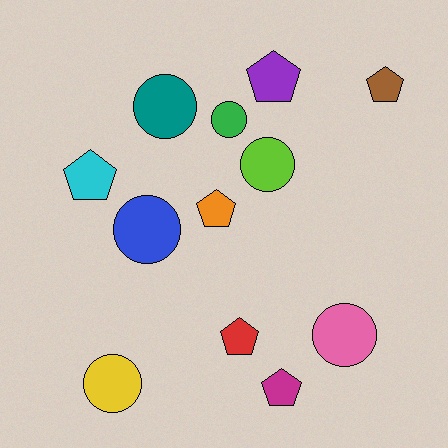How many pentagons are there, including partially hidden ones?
There are 6 pentagons.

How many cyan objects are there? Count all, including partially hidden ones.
There is 1 cyan object.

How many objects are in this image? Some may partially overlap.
There are 12 objects.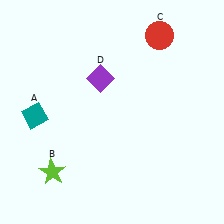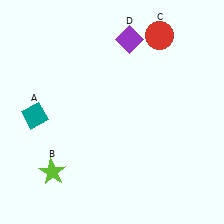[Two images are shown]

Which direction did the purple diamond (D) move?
The purple diamond (D) moved up.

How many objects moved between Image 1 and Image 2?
1 object moved between the two images.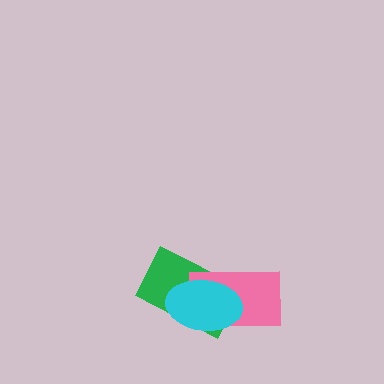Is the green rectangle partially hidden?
Yes, it is partially covered by another shape.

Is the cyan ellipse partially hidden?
No, no other shape covers it.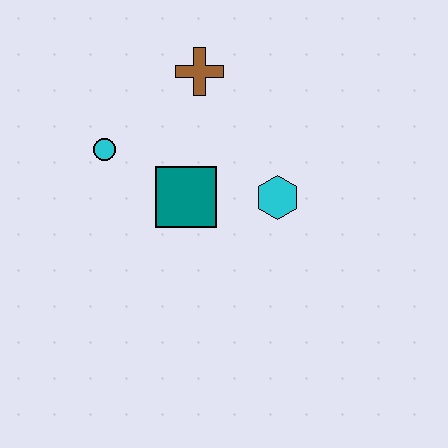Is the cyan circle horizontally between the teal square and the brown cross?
No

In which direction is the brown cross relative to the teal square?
The brown cross is above the teal square.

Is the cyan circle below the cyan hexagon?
No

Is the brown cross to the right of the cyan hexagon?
No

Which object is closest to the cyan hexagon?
The teal square is closest to the cyan hexagon.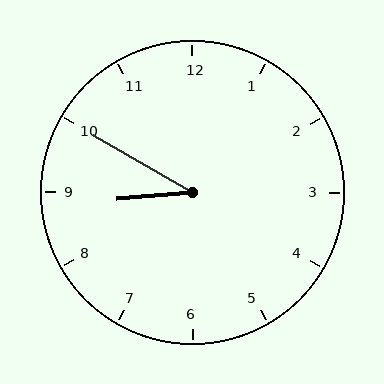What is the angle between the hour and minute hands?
Approximately 35 degrees.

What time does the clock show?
8:50.